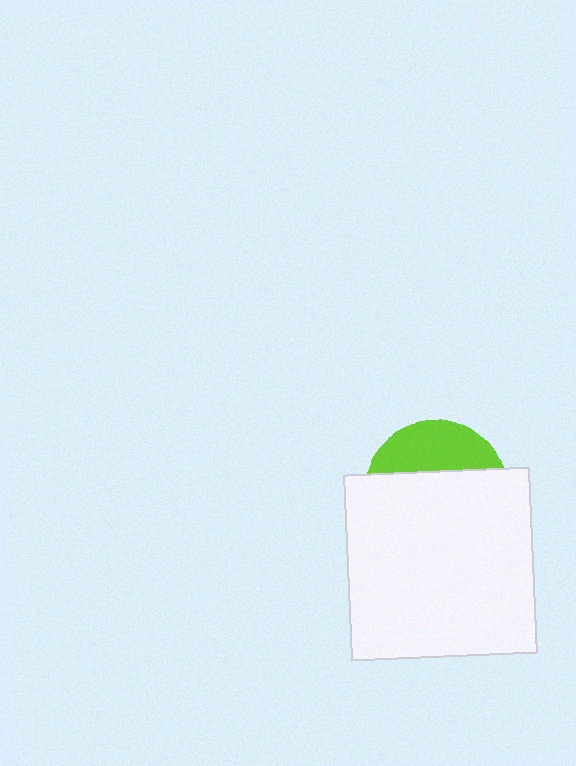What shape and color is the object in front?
The object in front is a white square.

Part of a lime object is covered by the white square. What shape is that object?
It is a circle.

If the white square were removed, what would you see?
You would see the complete lime circle.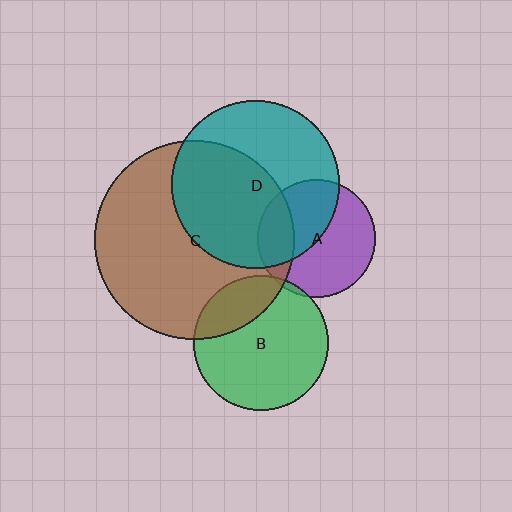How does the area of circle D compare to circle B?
Approximately 1.5 times.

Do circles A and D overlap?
Yes.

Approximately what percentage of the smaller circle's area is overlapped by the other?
Approximately 45%.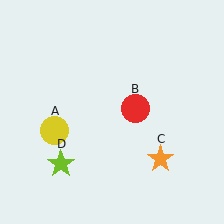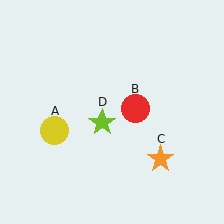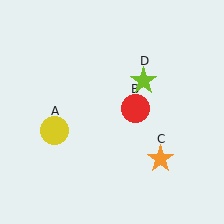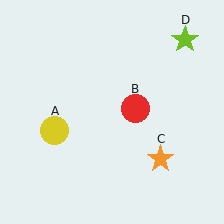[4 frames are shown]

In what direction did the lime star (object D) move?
The lime star (object D) moved up and to the right.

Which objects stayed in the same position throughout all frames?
Yellow circle (object A) and red circle (object B) and orange star (object C) remained stationary.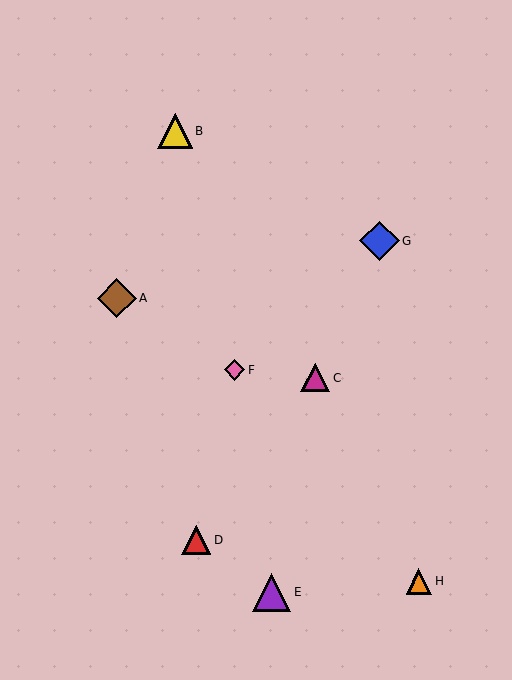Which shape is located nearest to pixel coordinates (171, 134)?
The yellow triangle (labeled B) at (175, 131) is nearest to that location.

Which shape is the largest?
The blue diamond (labeled G) is the largest.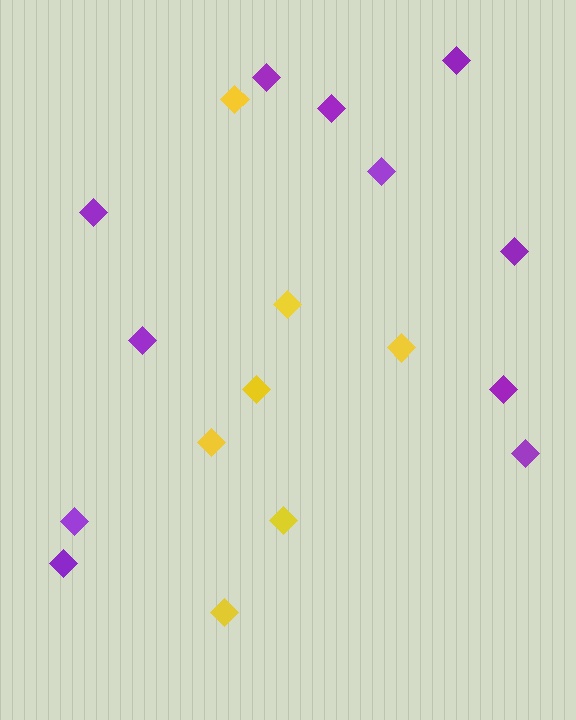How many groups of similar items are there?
There are 2 groups: one group of purple diamonds (11) and one group of yellow diamonds (7).